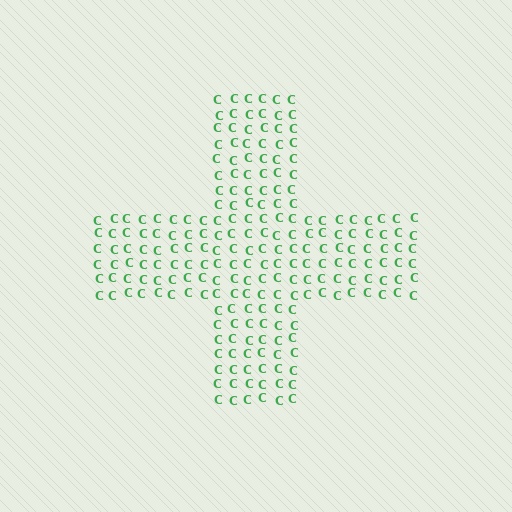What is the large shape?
The large shape is a cross.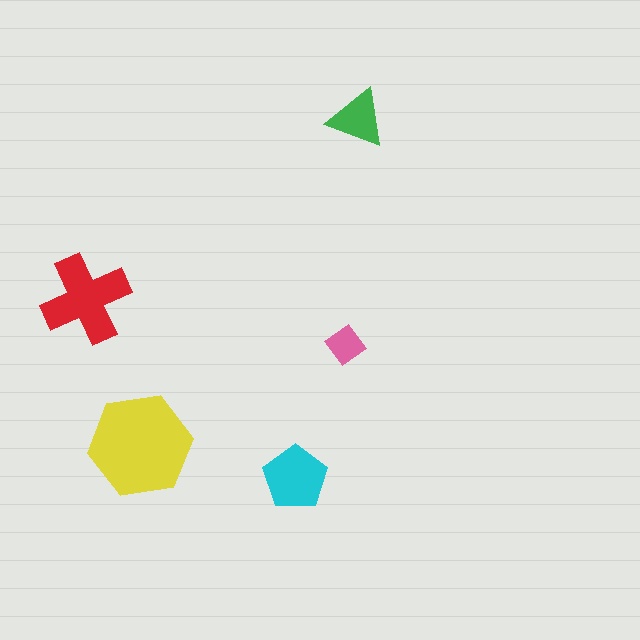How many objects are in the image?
There are 5 objects in the image.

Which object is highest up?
The green triangle is topmost.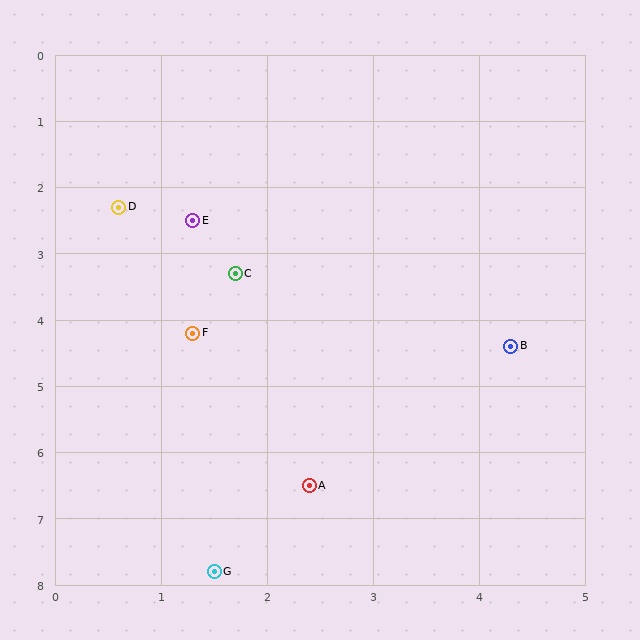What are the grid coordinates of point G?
Point G is at approximately (1.5, 7.8).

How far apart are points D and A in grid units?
Points D and A are about 4.6 grid units apart.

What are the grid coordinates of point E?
Point E is at approximately (1.3, 2.5).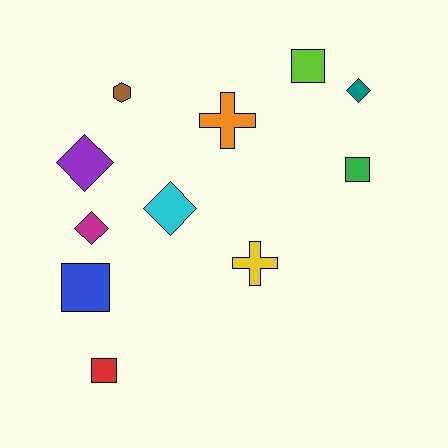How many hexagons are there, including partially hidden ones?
There is 1 hexagon.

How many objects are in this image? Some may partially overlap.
There are 11 objects.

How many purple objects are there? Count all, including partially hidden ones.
There is 1 purple object.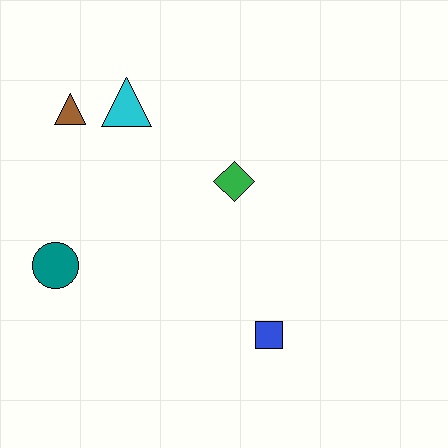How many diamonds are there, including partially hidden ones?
There is 1 diamond.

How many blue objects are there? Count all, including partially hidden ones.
There is 1 blue object.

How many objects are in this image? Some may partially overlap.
There are 5 objects.